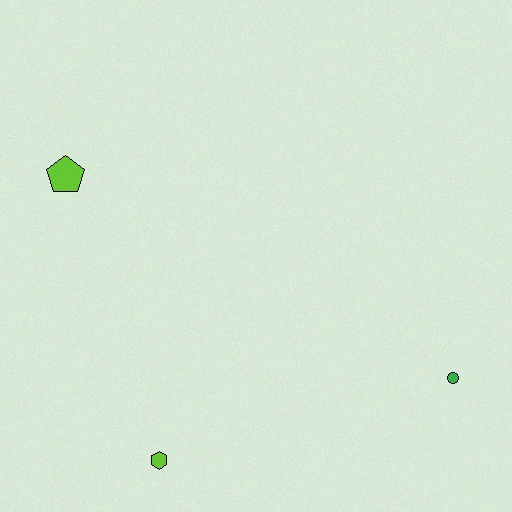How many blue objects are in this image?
There are no blue objects.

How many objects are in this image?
There are 3 objects.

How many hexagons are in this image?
There is 1 hexagon.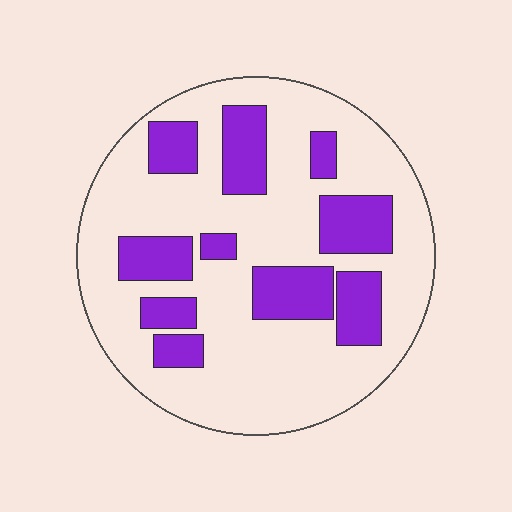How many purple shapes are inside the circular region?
10.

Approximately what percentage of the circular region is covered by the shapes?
Approximately 30%.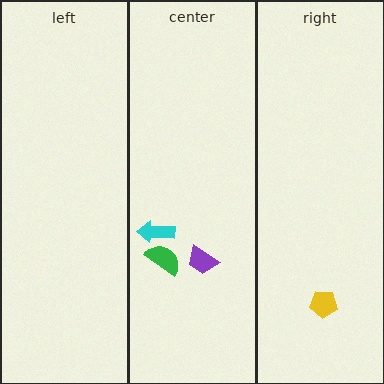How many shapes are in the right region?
1.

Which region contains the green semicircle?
The center region.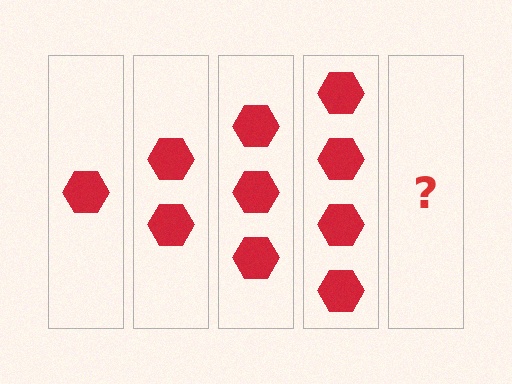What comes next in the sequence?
The next element should be 5 hexagons.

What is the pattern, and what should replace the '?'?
The pattern is that each step adds one more hexagon. The '?' should be 5 hexagons.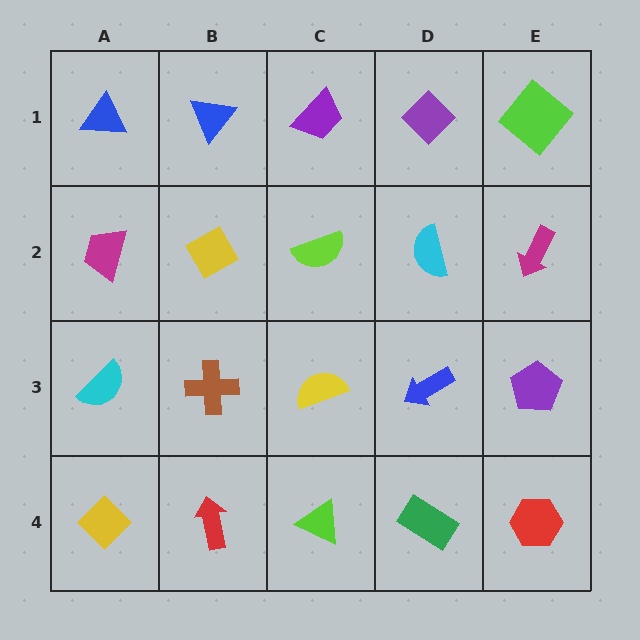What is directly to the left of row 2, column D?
A lime semicircle.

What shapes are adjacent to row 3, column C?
A lime semicircle (row 2, column C), a lime triangle (row 4, column C), a brown cross (row 3, column B), a blue arrow (row 3, column D).